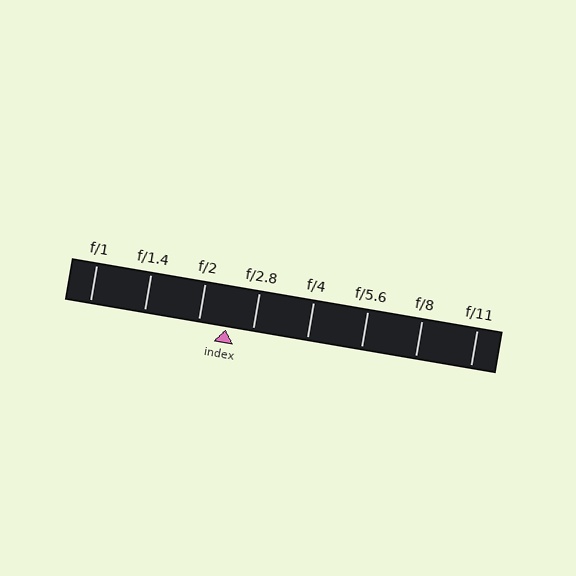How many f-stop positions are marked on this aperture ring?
There are 8 f-stop positions marked.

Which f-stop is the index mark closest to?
The index mark is closest to f/2.8.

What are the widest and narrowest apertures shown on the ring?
The widest aperture shown is f/1 and the narrowest is f/11.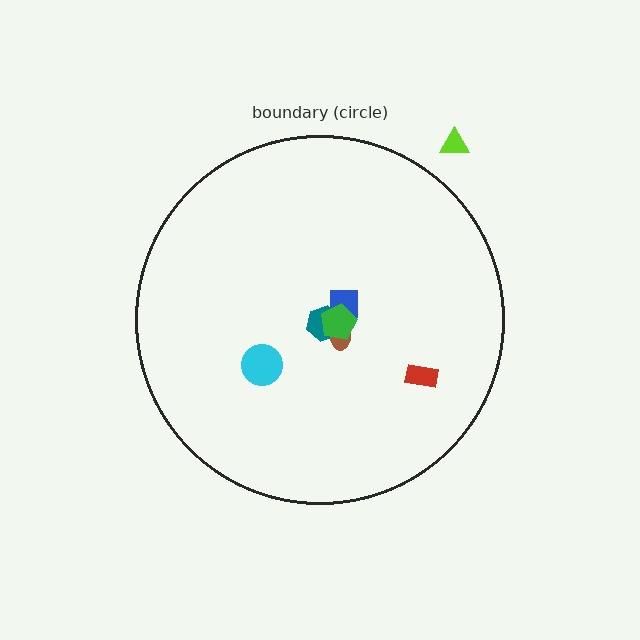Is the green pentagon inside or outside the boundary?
Inside.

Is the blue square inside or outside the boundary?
Inside.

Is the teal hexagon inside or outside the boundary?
Inside.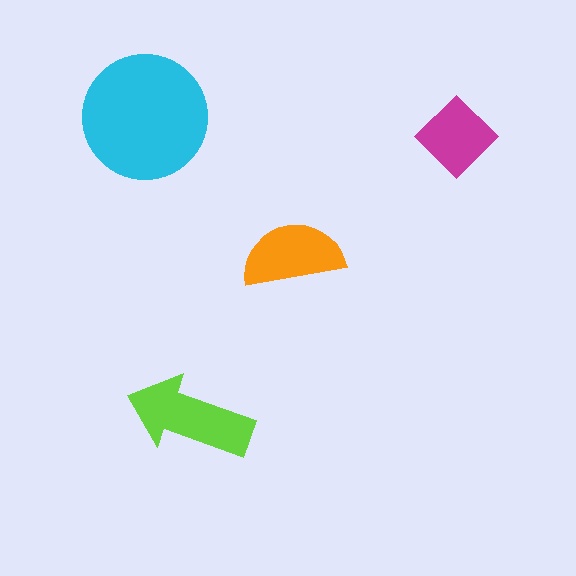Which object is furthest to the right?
The magenta diamond is rightmost.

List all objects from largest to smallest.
The cyan circle, the lime arrow, the orange semicircle, the magenta diamond.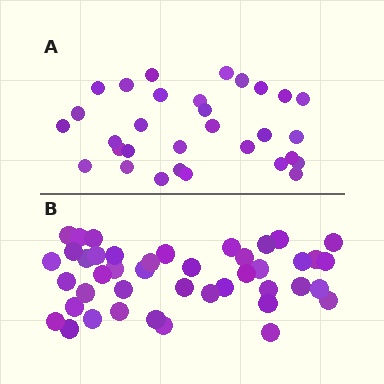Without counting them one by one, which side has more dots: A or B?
Region B (the bottom region) has more dots.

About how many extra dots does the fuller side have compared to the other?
Region B has roughly 12 or so more dots than region A.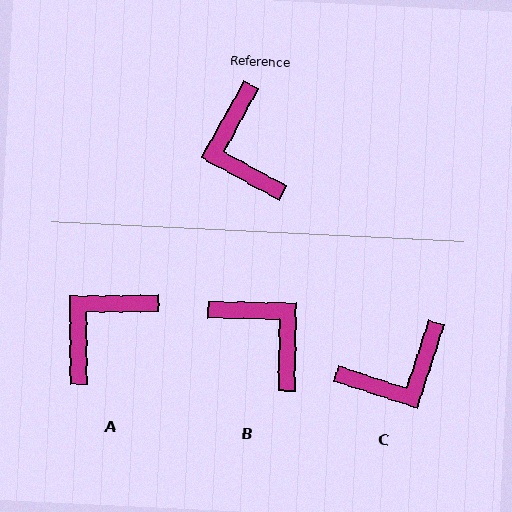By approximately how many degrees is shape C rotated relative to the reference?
Approximately 101 degrees counter-clockwise.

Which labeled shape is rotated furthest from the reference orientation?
B, about 152 degrees away.